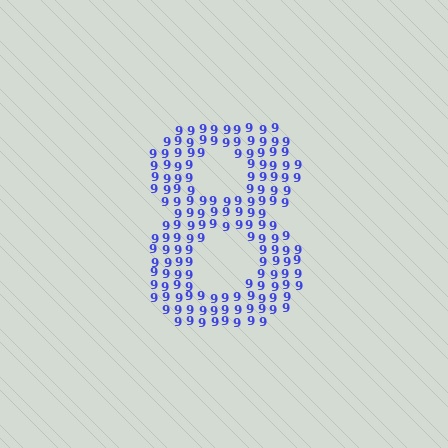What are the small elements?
The small elements are digit 9's.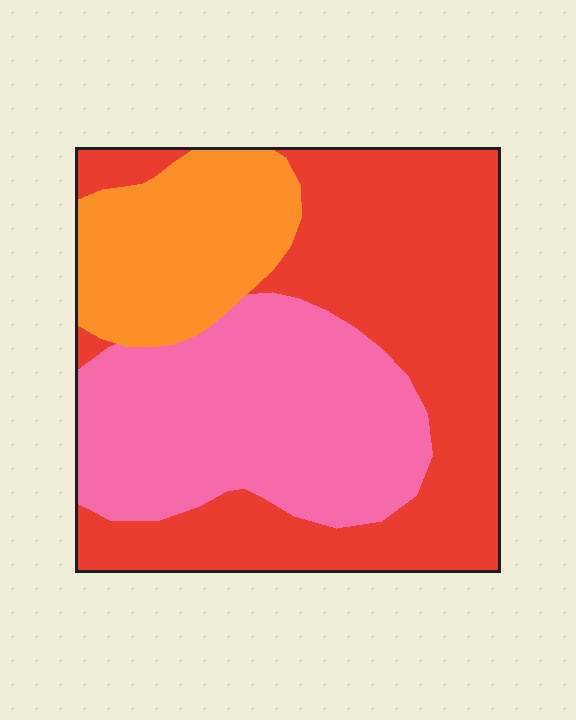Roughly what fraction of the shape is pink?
Pink takes up about one third (1/3) of the shape.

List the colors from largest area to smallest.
From largest to smallest: red, pink, orange.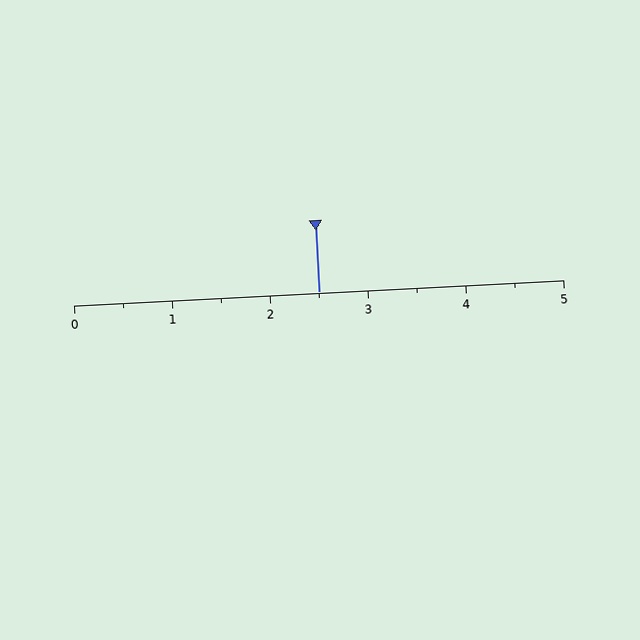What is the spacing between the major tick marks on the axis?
The major ticks are spaced 1 apart.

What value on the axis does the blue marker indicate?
The marker indicates approximately 2.5.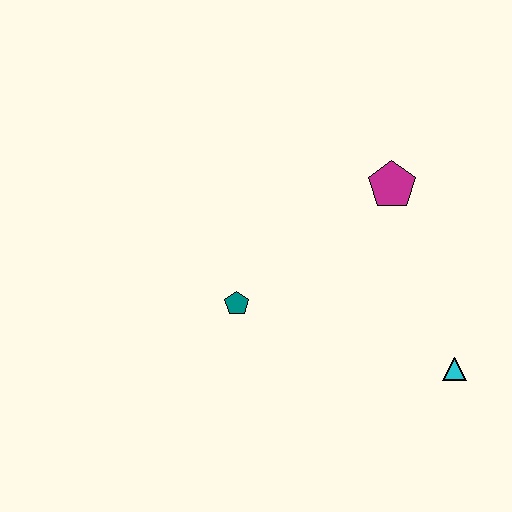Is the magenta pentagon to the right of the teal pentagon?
Yes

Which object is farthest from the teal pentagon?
The cyan triangle is farthest from the teal pentagon.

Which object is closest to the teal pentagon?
The magenta pentagon is closest to the teal pentagon.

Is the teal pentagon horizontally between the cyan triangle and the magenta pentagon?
No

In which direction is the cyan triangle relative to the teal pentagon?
The cyan triangle is to the right of the teal pentagon.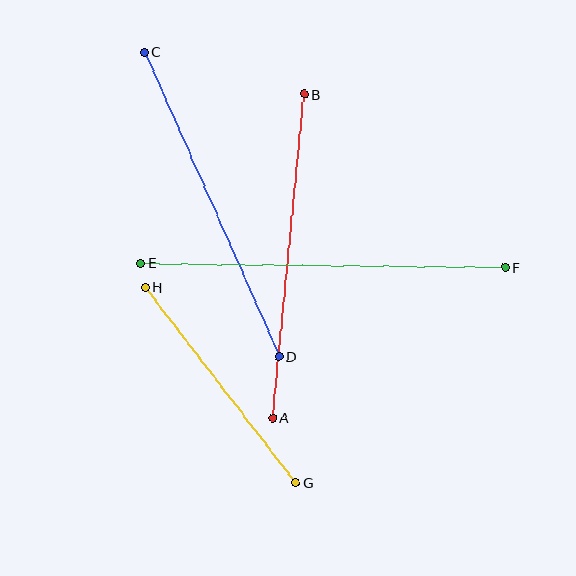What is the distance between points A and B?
The distance is approximately 325 pixels.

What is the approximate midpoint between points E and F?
The midpoint is at approximately (323, 265) pixels.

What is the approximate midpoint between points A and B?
The midpoint is at approximately (288, 256) pixels.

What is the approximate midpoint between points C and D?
The midpoint is at approximately (212, 204) pixels.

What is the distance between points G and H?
The distance is approximately 247 pixels.